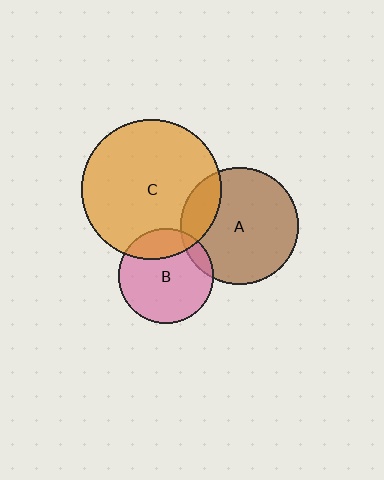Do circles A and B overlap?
Yes.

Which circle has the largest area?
Circle C (orange).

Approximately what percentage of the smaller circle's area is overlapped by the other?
Approximately 10%.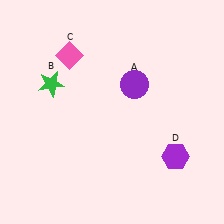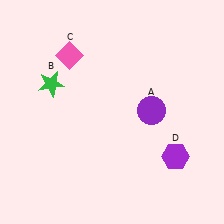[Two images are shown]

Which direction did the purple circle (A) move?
The purple circle (A) moved down.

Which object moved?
The purple circle (A) moved down.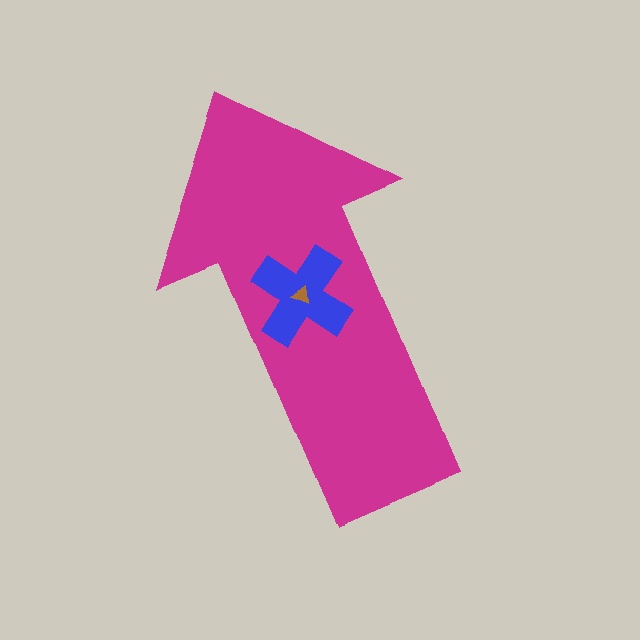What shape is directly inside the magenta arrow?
The blue cross.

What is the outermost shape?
The magenta arrow.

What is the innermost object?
The brown triangle.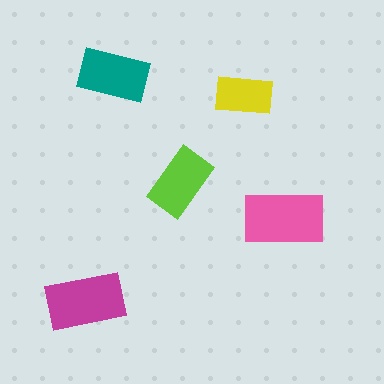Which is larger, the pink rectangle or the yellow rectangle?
The pink one.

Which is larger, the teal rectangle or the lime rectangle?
The teal one.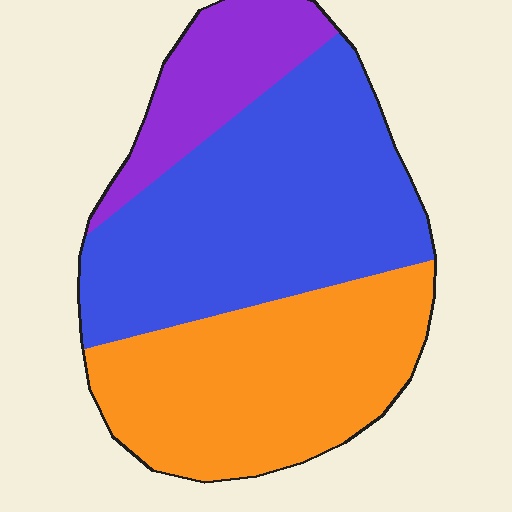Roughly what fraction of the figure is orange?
Orange takes up between a third and a half of the figure.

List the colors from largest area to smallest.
From largest to smallest: blue, orange, purple.